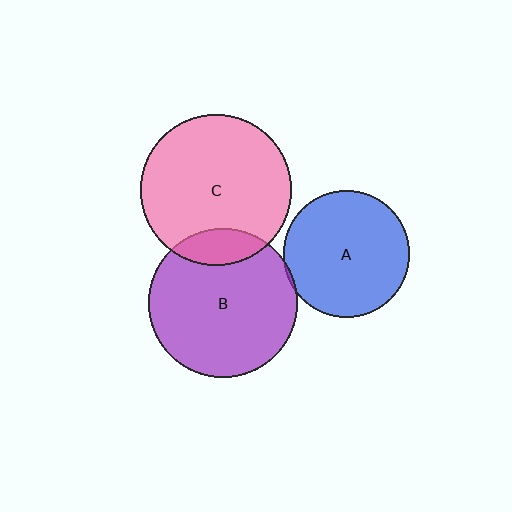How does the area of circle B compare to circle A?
Approximately 1.4 times.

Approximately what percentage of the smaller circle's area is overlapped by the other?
Approximately 15%.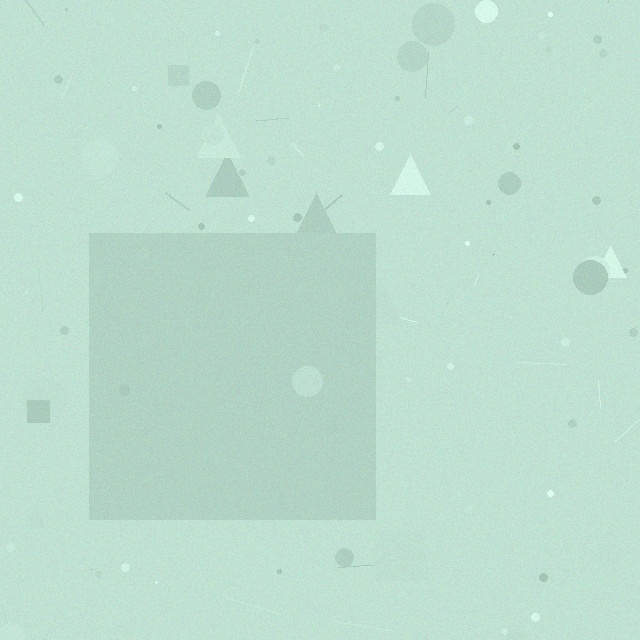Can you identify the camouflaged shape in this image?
The camouflaged shape is a square.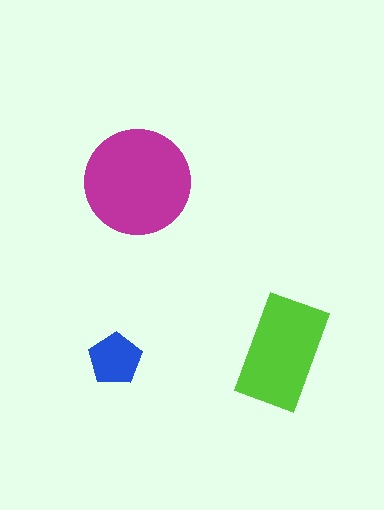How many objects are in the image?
There are 3 objects in the image.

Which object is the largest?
The magenta circle.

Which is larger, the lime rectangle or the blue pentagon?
The lime rectangle.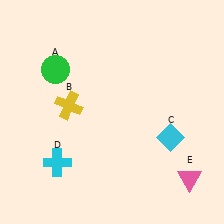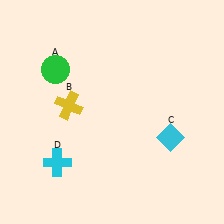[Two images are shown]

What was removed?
The pink triangle (E) was removed in Image 2.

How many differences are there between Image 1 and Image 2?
There is 1 difference between the two images.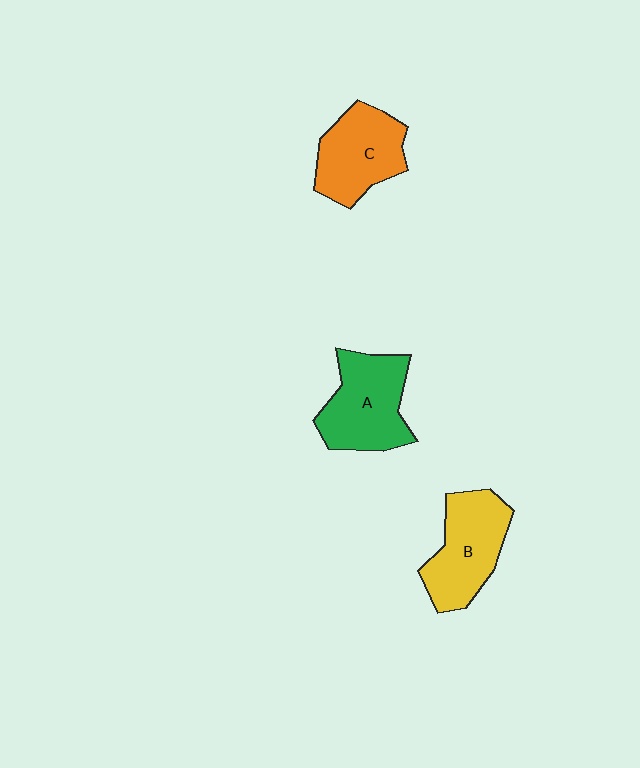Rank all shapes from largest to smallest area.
From largest to smallest: A (green), B (yellow), C (orange).